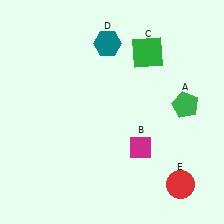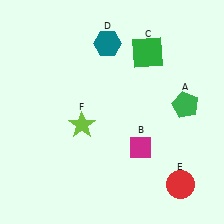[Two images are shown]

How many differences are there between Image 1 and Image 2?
There is 1 difference between the two images.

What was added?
A lime star (F) was added in Image 2.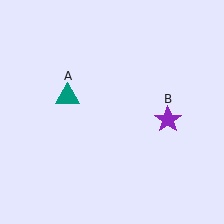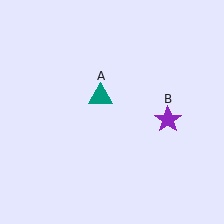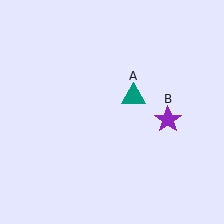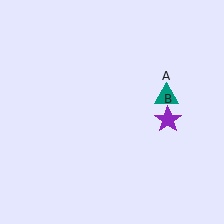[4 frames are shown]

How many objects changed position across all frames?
1 object changed position: teal triangle (object A).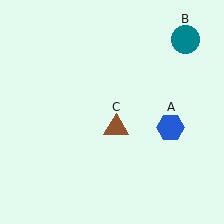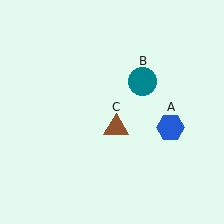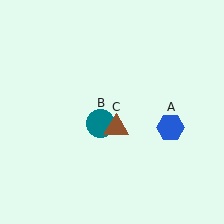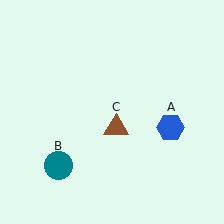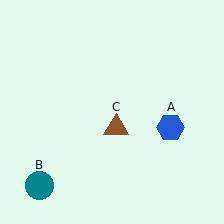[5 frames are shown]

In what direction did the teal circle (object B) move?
The teal circle (object B) moved down and to the left.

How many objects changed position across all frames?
1 object changed position: teal circle (object B).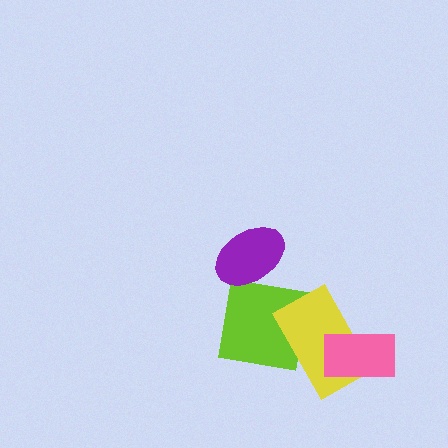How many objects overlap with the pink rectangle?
1 object overlaps with the pink rectangle.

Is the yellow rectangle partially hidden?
Yes, it is partially covered by another shape.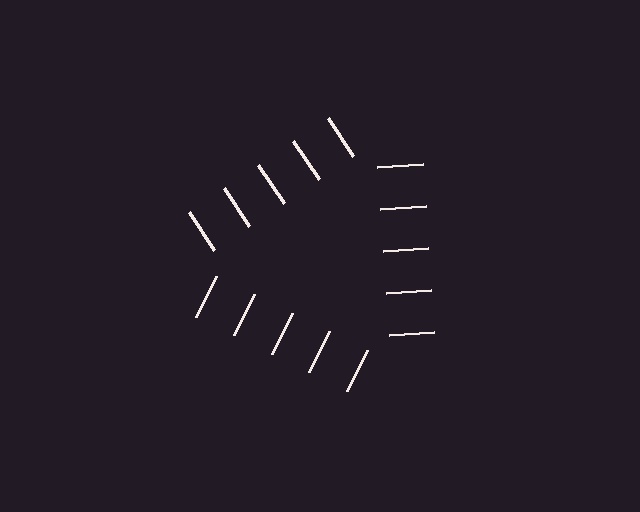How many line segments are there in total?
15 — 5 along each of the 3 edges.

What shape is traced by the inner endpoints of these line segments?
An illusory triangle — the line segments terminate on its edges but no continuous stroke is drawn.